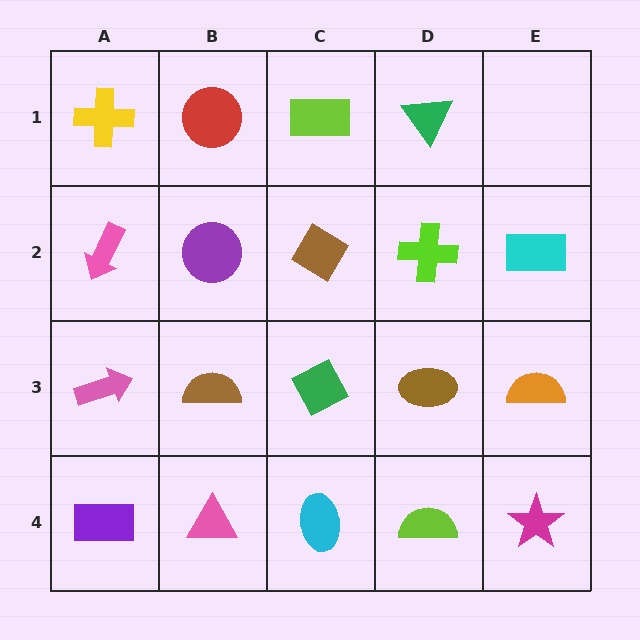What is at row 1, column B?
A red circle.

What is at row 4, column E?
A magenta star.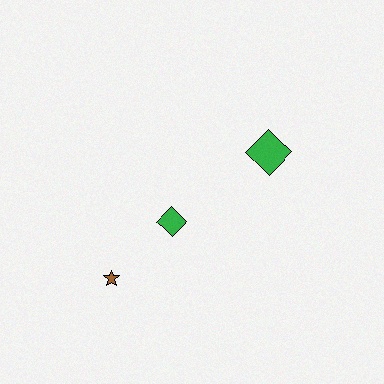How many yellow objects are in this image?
There are no yellow objects.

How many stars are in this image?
There is 1 star.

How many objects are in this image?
There are 3 objects.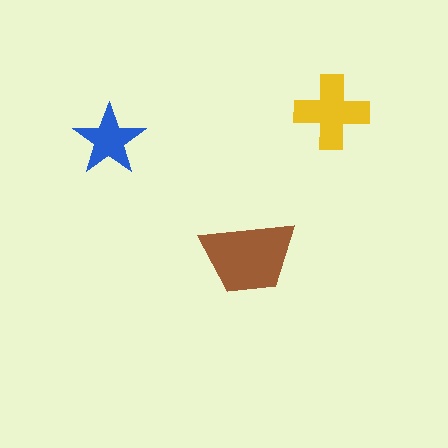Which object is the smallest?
The blue star.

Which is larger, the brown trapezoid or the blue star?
The brown trapezoid.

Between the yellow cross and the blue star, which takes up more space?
The yellow cross.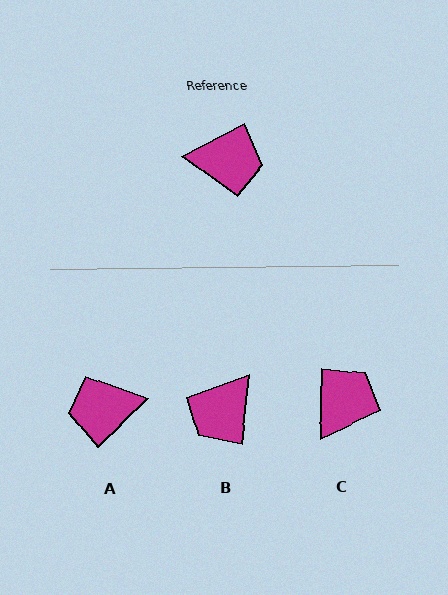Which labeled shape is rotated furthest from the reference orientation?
A, about 164 degrees away.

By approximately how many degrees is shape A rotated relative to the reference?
Approximately 164 degrees clockwise.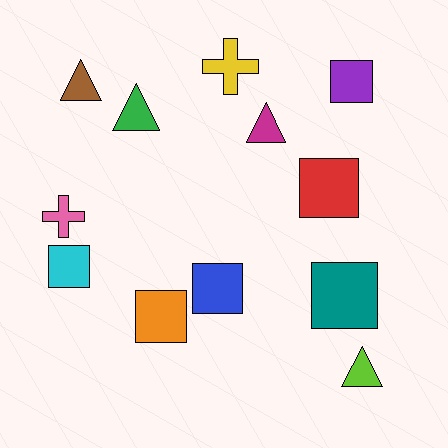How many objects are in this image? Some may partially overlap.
There are 12 objects.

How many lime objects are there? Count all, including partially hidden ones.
There is 1 lime object.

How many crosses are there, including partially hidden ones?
There are 2 crosses.